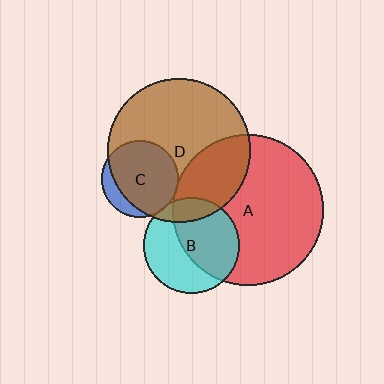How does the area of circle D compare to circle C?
Approximately 3.5 times.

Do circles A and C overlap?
Yes.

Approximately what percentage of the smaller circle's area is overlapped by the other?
Approximately 5%.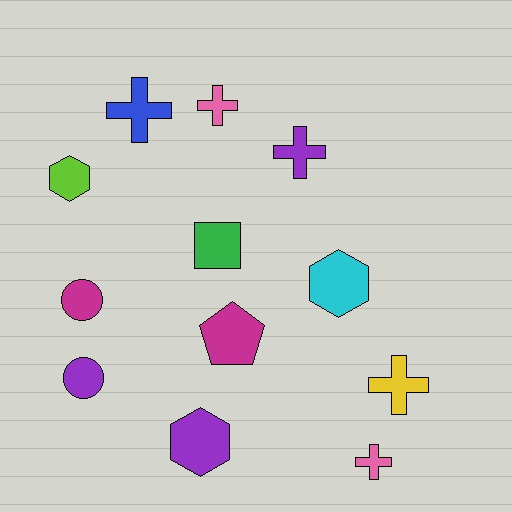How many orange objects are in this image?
There are no orange objects.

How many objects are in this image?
There are 12 objects.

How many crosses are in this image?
There are 5 crosses.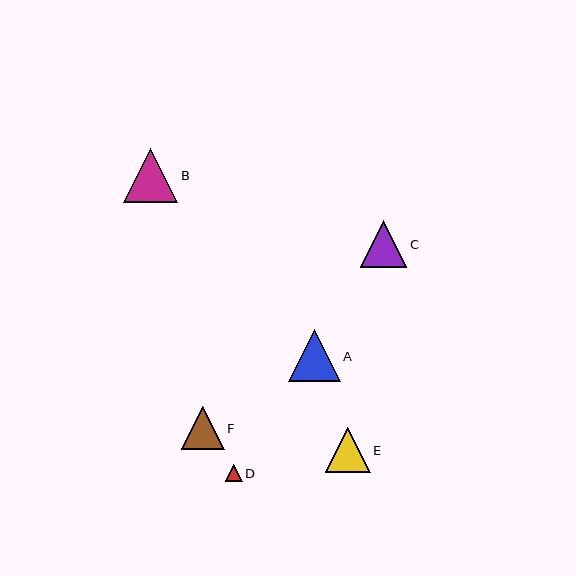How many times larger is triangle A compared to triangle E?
Triangle A is approximately 1.2 times the size of triangle E.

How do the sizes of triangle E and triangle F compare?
Triangle E and triangle F are approximately the same size.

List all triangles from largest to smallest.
From largest to smallest: B, A, C, E, F, D.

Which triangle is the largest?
Triangle B is the largest with a size of approximately 55 pixels.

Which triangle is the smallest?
Triangle D is the smallest with a size of approximately 17 pixels.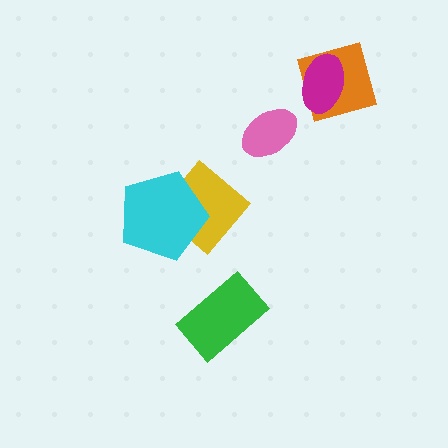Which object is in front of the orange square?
The magenta ellipse is in front of the orange square.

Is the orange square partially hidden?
Yes, it is partially covered by another shape.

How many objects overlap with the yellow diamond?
1 object overlaps with the yellow diamond.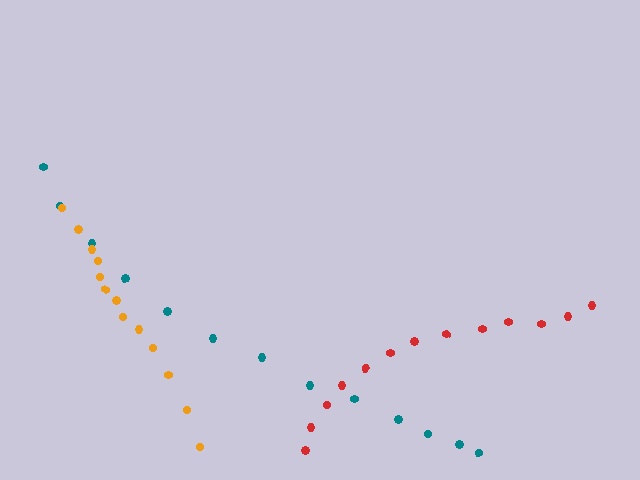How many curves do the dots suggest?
There are 3 distinct paths.